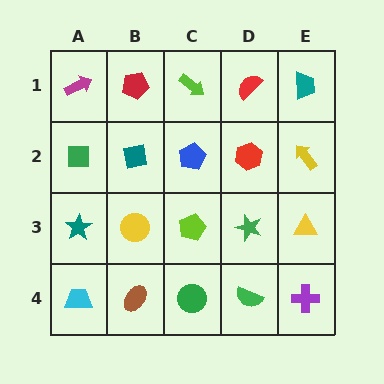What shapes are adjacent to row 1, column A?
A green square (row 2, column A), a red pentagon (row 1, column B).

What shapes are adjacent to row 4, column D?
A green star (row 3, column D), a green circle (row 4, column C), a purple cross (row 4, column E).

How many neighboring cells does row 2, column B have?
4.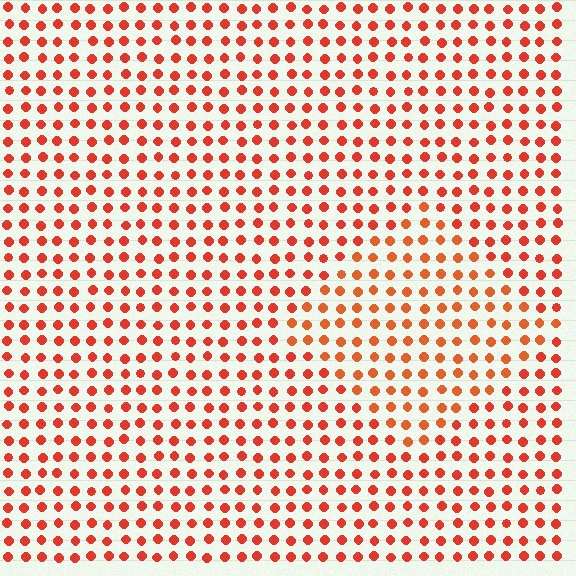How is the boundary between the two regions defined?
The boundary is defined purely by a slight shift in hue (about 14 degrees). Spacing, size, and orientation are identical on both sides.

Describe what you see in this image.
The image is filled with small red elements in a uniform arrangement. A diamond-shaped region is visible where the elements are tinted to a slightly different hue, forming a subtle color boundary.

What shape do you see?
I see a diamond.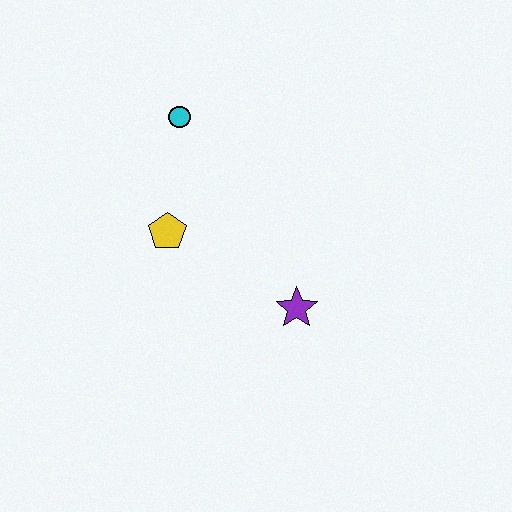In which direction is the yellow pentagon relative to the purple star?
The yellow pentagon is to the left of the purple star.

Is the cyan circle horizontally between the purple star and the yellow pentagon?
Yes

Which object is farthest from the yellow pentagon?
The purple star is farthest from the yellow pentagon.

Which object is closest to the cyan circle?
The yellow pentagon is closest to the cyan circle.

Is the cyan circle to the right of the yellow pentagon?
Yes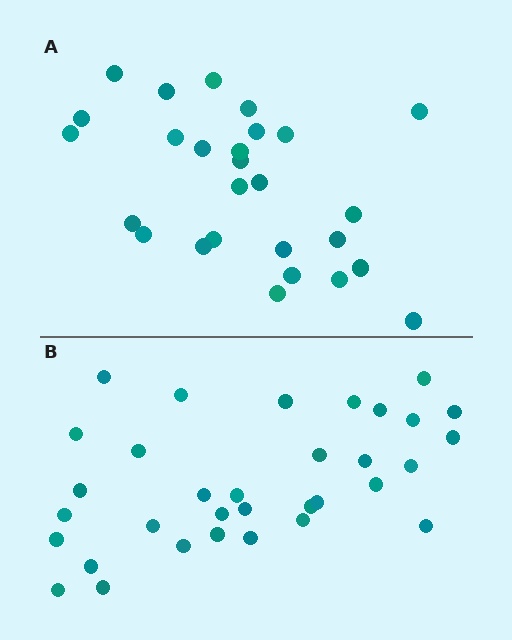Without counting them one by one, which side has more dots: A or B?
Region B (the bottom region) has more dots.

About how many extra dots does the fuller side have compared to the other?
Region B has about 6 more dots than region A.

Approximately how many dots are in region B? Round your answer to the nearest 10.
About 30 dots. (The exact count is 33, which rounds to 30.)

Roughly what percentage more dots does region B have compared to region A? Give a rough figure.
About 20% more.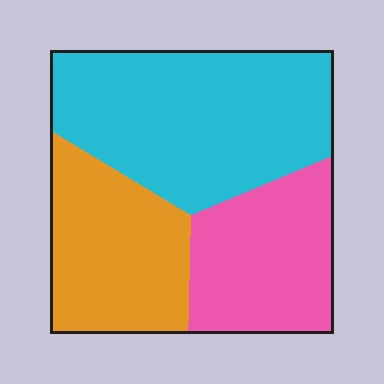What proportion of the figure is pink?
Pink covers about 25% of the figure.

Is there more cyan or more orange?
Cyan.